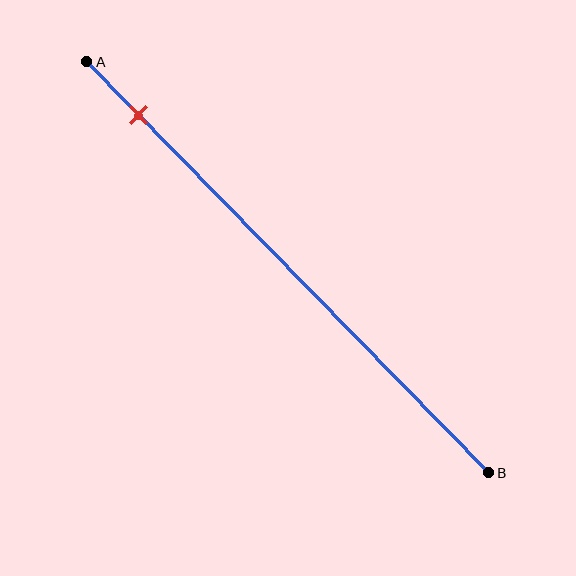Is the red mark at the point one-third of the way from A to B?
No, the mark is at about 15% from A, not at the 33% one-third point.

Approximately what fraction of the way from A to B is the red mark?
The red mark is approximately 15% of the way from A to B.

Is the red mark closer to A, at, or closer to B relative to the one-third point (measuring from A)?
The red mark is closer to point A than the one-third point of segment AB.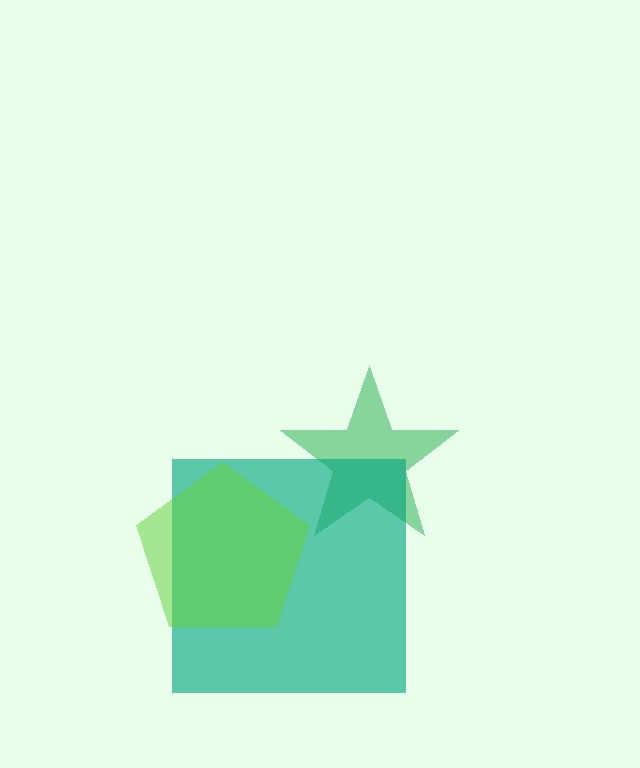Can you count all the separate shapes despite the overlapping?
Yes, there are 3 separate shapes.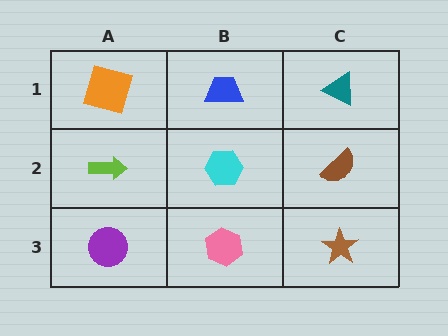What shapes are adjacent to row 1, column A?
A lime arrow (row 2, column A), a blue trapezoid (row 1, column B).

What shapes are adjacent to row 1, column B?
A cyan hexagon (row 2, column B), an orange square (row 1, column A), a teal triangle (row 1, column C).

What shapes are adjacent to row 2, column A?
An orange square (row 1, column A), a purple circle (row 3, column A), a cyan hexagon (row 2, column B).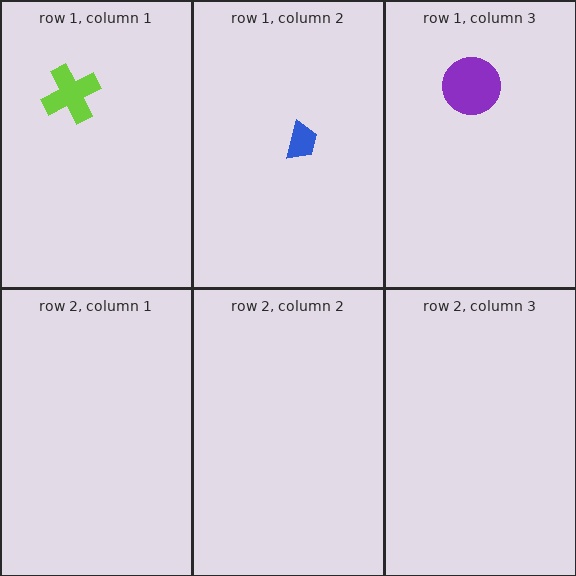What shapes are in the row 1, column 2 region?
The blue trapezoid.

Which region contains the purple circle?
The row 1, column 3 region.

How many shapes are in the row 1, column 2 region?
1.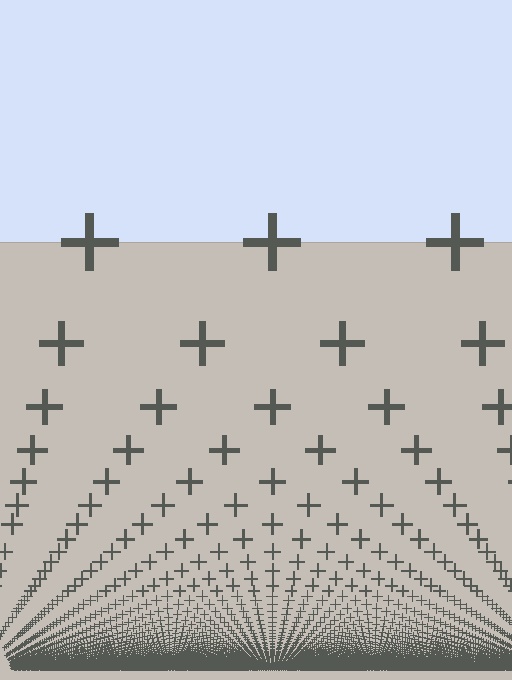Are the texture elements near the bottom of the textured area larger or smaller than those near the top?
Smaller. The gradient is inverted — elements near the bottom are smaller and denser.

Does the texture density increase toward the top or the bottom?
Density increases toward the bottom.